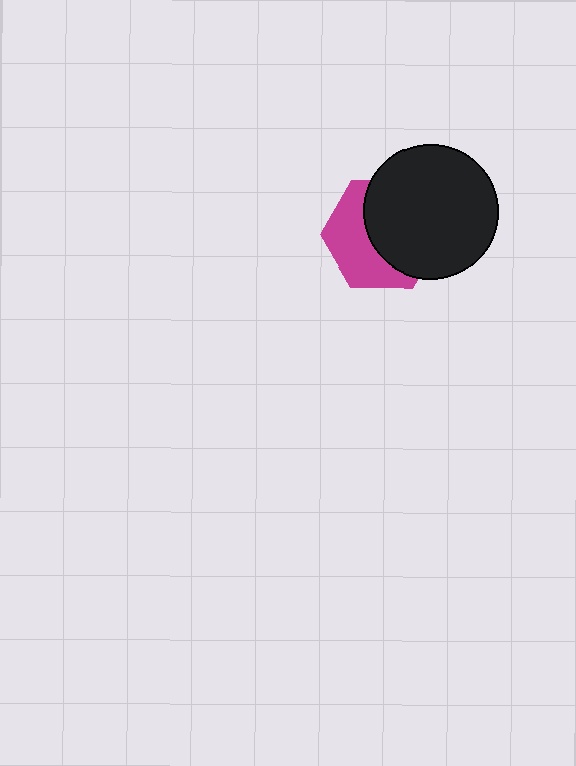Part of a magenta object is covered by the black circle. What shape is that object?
It is a hexagon.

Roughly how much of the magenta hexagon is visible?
A small part of it is visible (roughly 44%).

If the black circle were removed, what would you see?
You would see the complete magenta hexagon.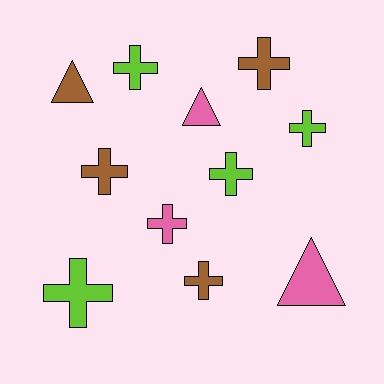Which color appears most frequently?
Lime, with 4 objects.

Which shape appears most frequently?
Cross, with 8 objects.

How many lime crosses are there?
There are 4 lime crosses.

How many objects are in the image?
There are 11 objects.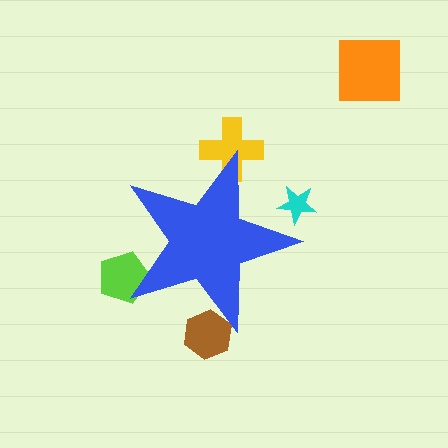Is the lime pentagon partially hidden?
Yes, the lime pentagon is partially hidden behind the blue star.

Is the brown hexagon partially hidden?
Yes, the brown hexagon is partially hidden behind the blue star.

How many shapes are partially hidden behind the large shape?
4 shapes are partially hidden.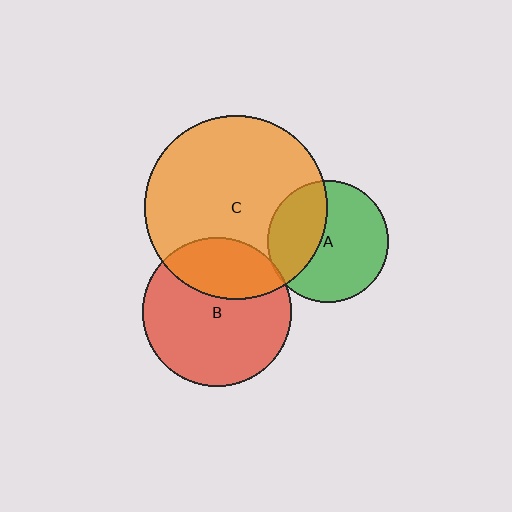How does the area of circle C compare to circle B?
Approximately 1.5 times.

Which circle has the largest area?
Circle C (orange).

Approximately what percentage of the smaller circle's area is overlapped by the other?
Approximately 30%.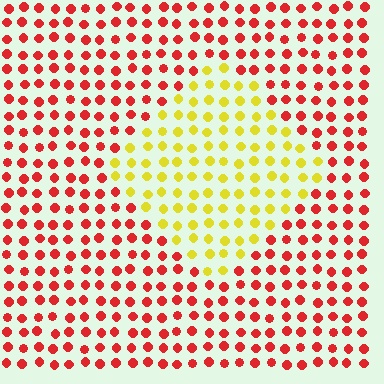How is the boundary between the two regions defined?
The boundary is defined purely by a slight shift in hue (about 61 degrees). Spacing, size, and orientation are identical on both sides.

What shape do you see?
I see a diamond.